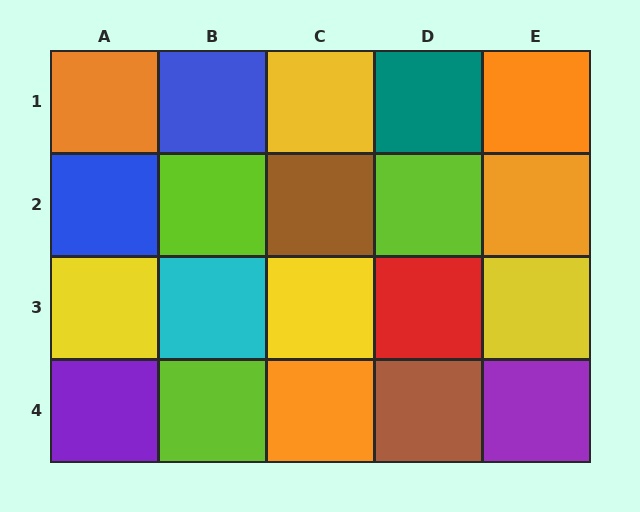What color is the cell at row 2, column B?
Lime.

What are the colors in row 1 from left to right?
Orange, blue, yellow, teal, orange.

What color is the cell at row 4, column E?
Purple.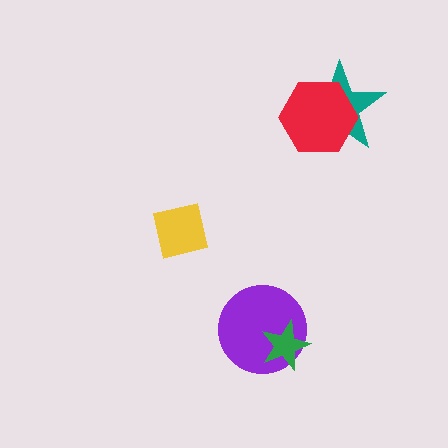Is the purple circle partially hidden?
Yes, it is partially covered by another shape.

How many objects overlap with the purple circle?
1 object overlaps with the purple circle.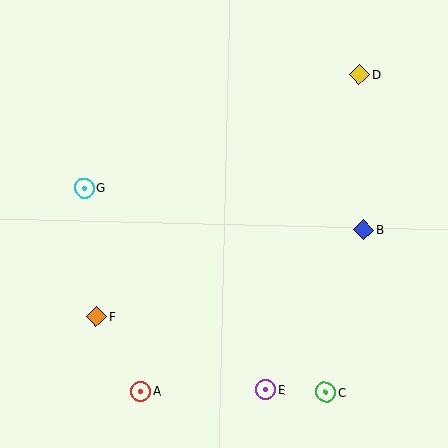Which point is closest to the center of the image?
Point B at (363, 230) is closest to the center.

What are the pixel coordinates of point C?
Point C is at (326, 392).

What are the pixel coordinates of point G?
Point G is at (84, 188).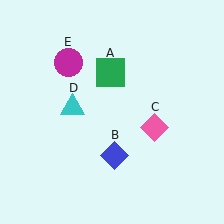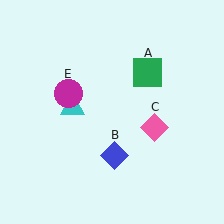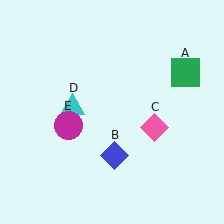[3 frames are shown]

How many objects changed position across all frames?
2 objects changed position: green square (object A), magenta circle (object E).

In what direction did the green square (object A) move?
The green square (object A) moved right.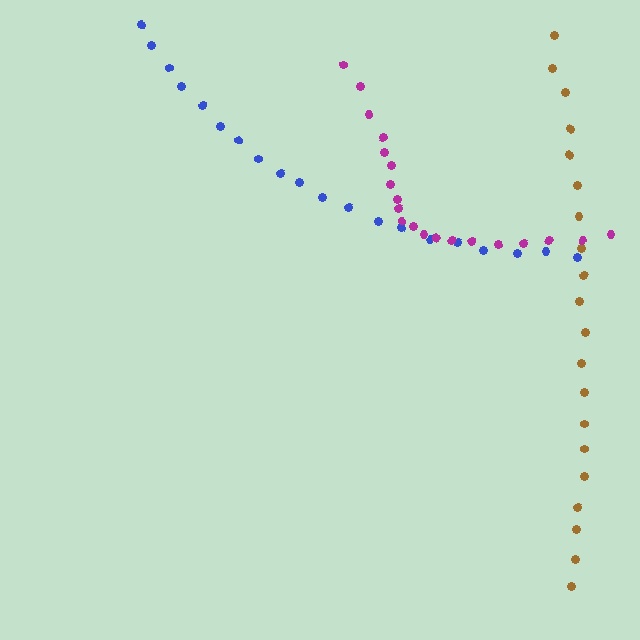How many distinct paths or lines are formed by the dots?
There are 3 distinct paths.